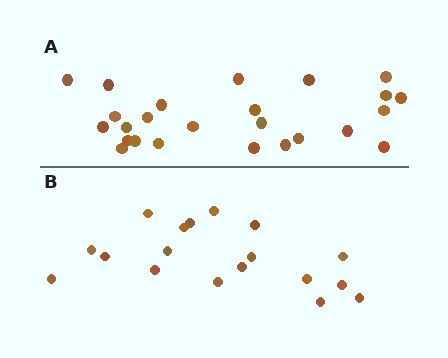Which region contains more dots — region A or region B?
Region A (the top region) has more dots.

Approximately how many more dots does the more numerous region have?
Region A has roughly 8 or so more dots than region B.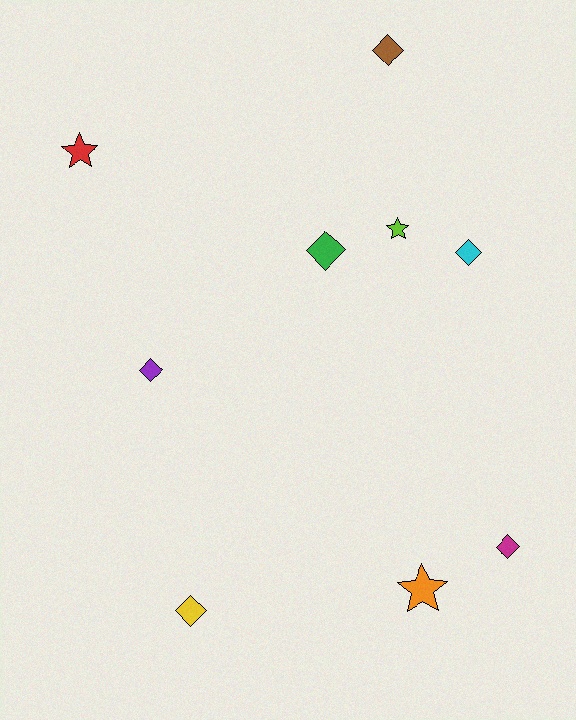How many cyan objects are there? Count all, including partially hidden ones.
There is 1 cyan object.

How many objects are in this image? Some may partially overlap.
There are 9 objects.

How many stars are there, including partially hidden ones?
There are 3 stars.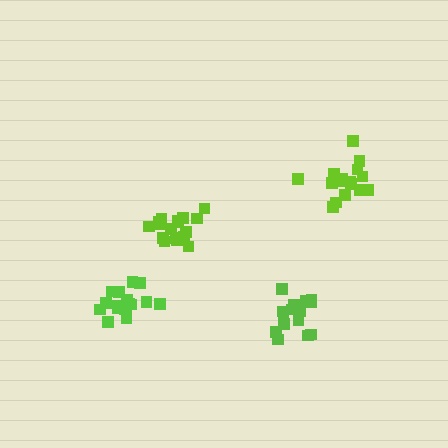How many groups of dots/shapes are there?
There are 4 groups.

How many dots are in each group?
Group 1: 18 dots, Group 2: 17 dots, Group 3: 17 dots, Group 4: 18 dots (70 total).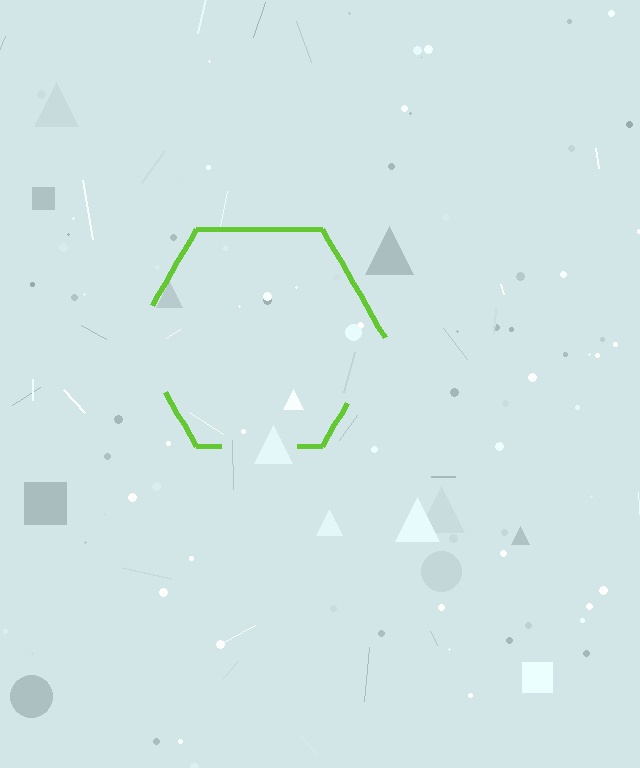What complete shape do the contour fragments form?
The contour fragments form a hexagon.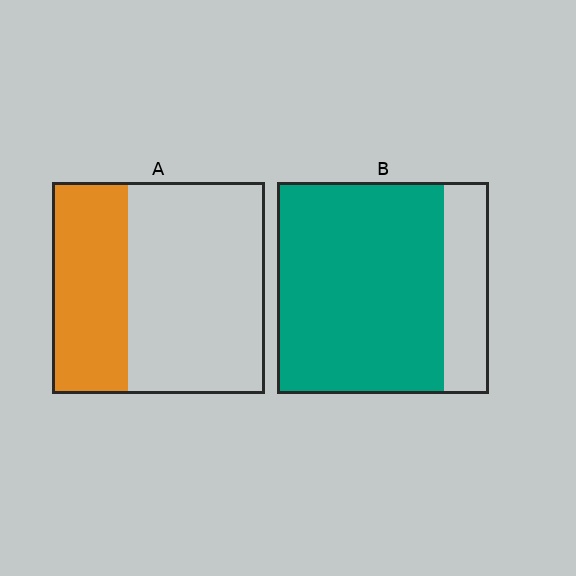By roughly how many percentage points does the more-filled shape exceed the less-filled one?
By roughly 45 percentage points (B over A).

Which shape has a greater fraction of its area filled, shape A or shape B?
Shape B.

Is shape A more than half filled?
No.